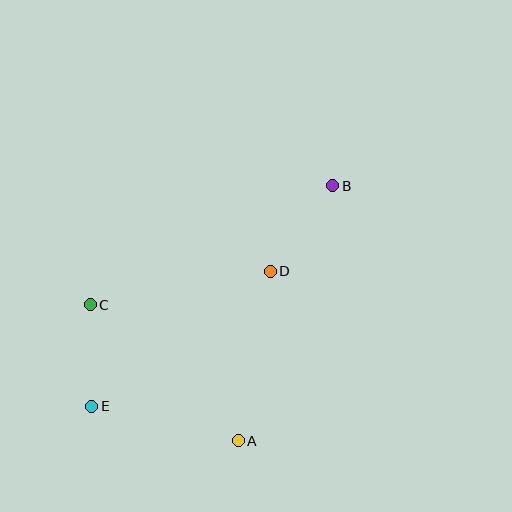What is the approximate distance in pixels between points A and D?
The distance between A and D is approximately 172 pixels.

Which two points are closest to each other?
Points C and E are closest to each other.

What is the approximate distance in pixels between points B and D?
The distance between B and D is approximately 106 pixels.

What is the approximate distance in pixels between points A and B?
The distance between A and B is approximately 272 pixels.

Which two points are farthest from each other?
Points B and E are farthest from each other.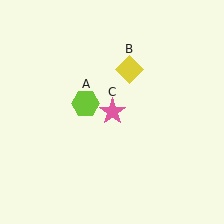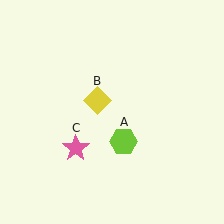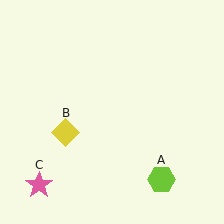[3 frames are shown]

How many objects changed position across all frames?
3 objects changed position: lime hexagon (object A), yellow diamond (object B), pink star (object C).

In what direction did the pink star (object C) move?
The pink star (object C) moved down and to the left.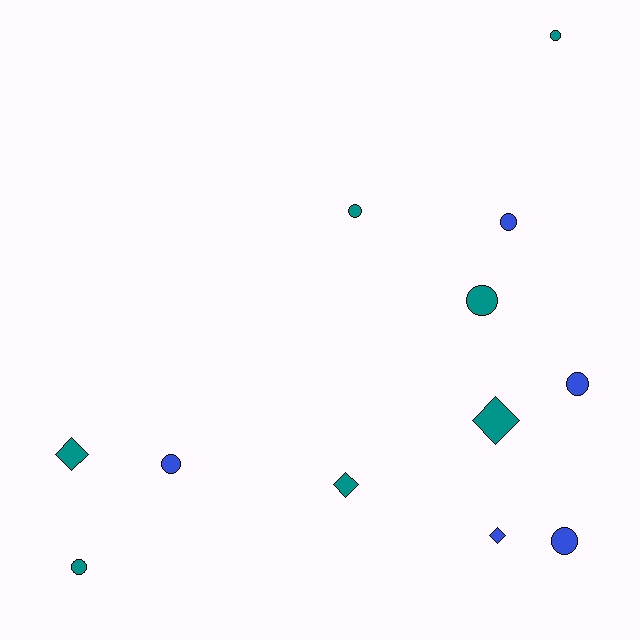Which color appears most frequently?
Teal, with 7 objects.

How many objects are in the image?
There are 12 objects.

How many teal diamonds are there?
There are 3 teal diamonds.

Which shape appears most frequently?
Circle, with 8 objects.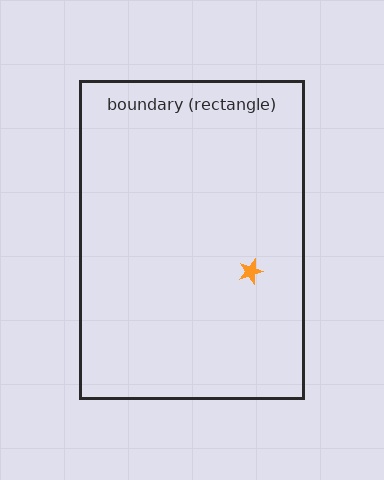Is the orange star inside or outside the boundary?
Inside.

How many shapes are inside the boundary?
1 inside, 0 outside.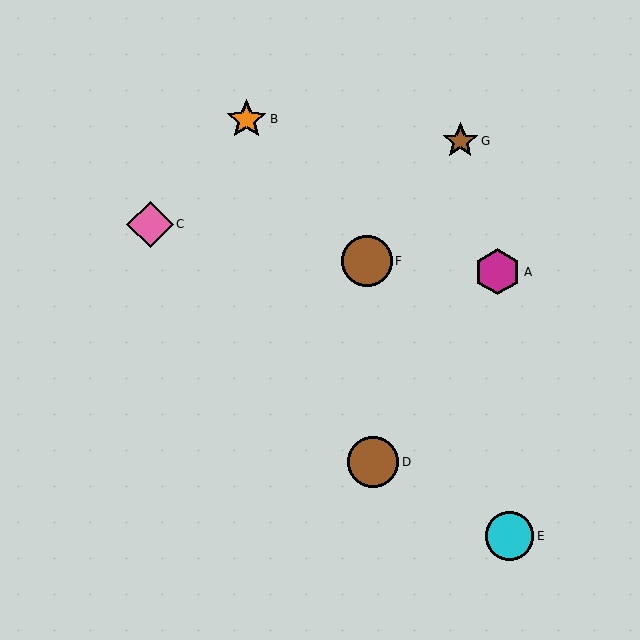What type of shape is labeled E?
Shape E is a cyan circle.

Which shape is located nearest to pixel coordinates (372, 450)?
The brown circle (labeled D) at (373, 462) is nearest to that location.